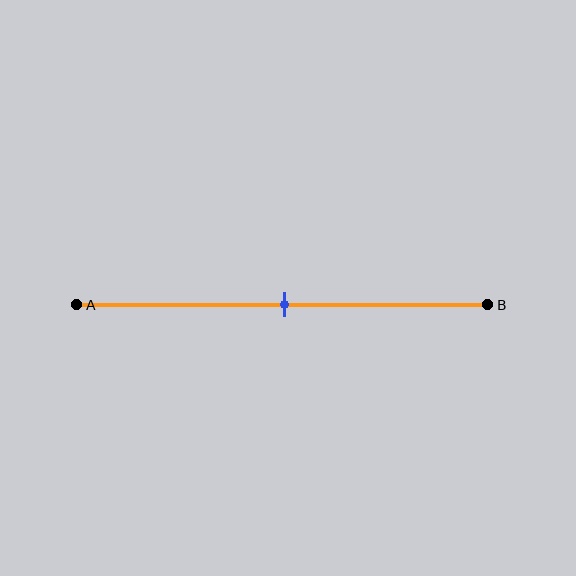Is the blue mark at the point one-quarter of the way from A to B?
No, the mark is at about 50% from A, not at the 25% one-quarter point.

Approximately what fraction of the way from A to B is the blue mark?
The blue mark is approximately 50% of the way from A to B.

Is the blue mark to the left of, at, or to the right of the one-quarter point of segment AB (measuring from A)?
The blue mark is to the right of the one-quarter point of segment AB.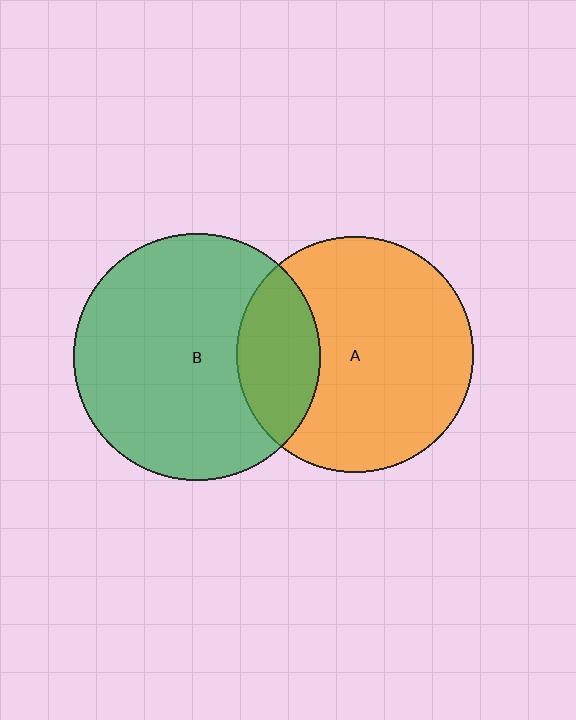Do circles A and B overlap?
Yes.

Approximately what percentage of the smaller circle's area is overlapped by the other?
Approximately 25%.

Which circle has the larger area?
Circle B (green).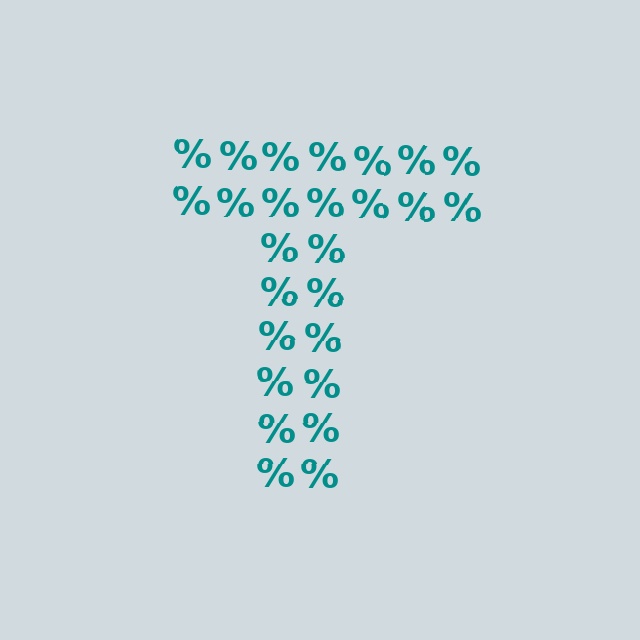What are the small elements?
The small elements are percent signs.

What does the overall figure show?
The overall figure shows the letter T.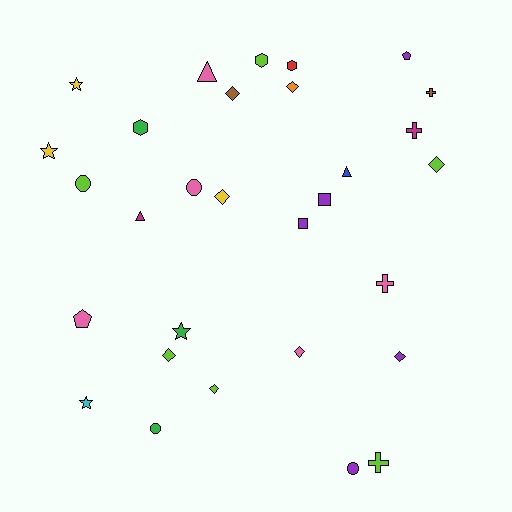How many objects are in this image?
There are 30 objects.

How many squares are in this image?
There are 2 squares.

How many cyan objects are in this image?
There is 1 cyan object.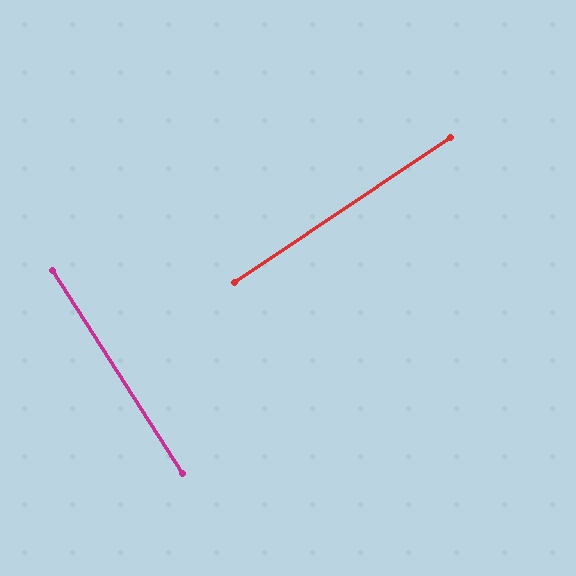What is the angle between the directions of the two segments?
Approximately 89 degrees.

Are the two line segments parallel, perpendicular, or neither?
Perpendicular — they meet at approximately 89°.